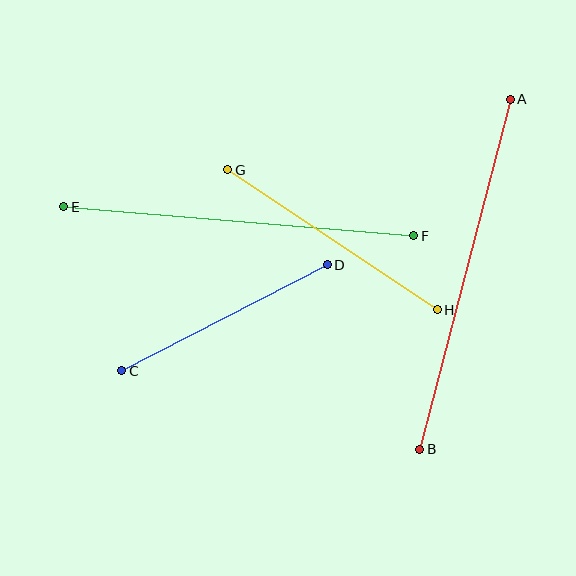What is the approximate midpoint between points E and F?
The midpoint is at approximately (239, 221) pixels.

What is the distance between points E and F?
The distance is approximately 351 pixels.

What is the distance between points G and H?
The distance is approximately 252 pixels.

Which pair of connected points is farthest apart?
Points A and B are farthest apart.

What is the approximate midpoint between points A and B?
The midpoint is at approximately (465, 274) pixels.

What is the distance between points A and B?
The distance is approximately 362 pixels.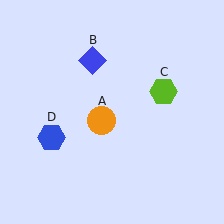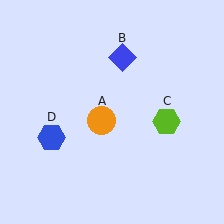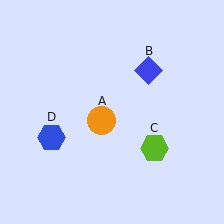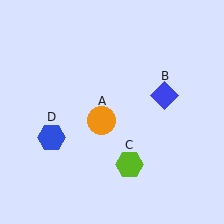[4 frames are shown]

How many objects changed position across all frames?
2 objects changed position: blue diamond (object B), lime hexagon (object C).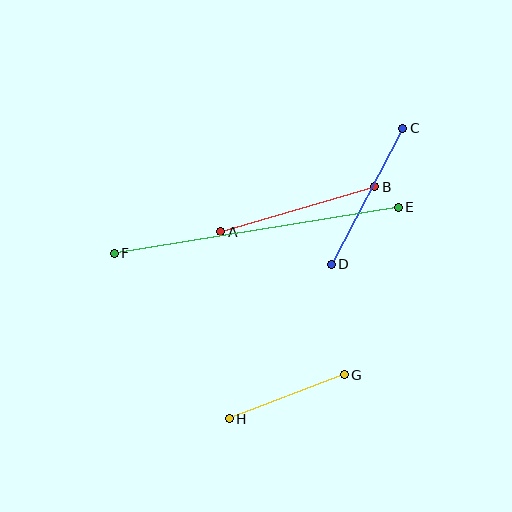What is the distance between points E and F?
The distance is approximately 287 pixels.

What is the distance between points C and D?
The distance is approximately 154 pixels.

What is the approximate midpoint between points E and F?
The midpoint is at approximately (256, 230) pixels.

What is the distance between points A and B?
The distance is approximately 160 pixels.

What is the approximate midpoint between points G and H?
The midpoint is at approximately (287, 397) pixels.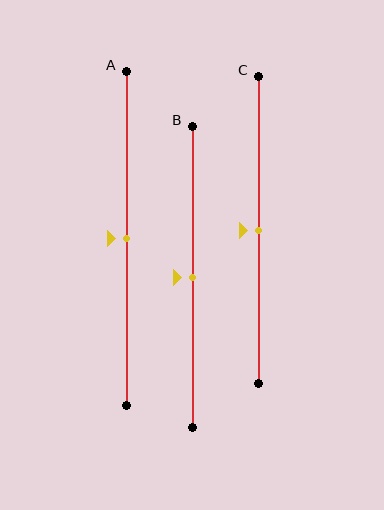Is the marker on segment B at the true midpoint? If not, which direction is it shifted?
Yes, the marker on segment B is at the true midpoint.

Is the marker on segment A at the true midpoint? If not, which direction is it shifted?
Yes, the marker on segment A is at the true midpoint.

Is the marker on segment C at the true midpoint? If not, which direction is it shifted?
Yes, the marker on segment C is at the true midpoint.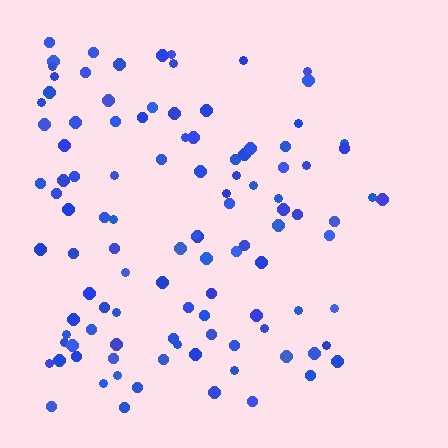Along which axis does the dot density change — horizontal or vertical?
Horizontal.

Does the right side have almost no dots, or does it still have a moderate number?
Still a moderate number, just noticeably fewer than the left.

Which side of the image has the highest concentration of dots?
The left.